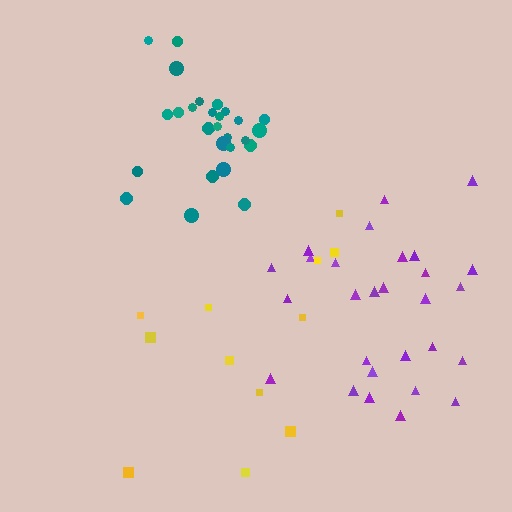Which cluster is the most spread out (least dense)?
Yellow.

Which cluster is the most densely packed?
Teal.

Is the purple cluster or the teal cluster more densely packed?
Teal.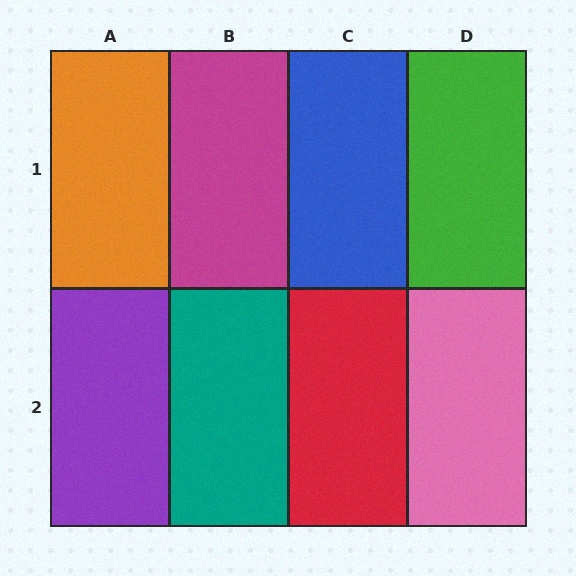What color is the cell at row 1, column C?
Blue.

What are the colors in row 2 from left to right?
Purple, teal, red, pink.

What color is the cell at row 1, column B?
Magenta.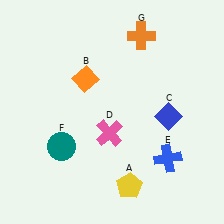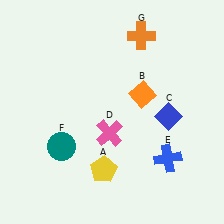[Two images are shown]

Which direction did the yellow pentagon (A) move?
The yellow pentagon (A) moved left.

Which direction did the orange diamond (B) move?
The orange diamond (B) moved right.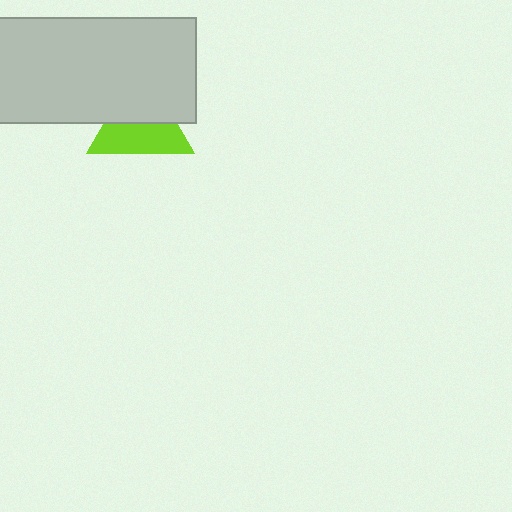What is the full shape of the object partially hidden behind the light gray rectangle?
The partially hidden object is a lime triangle.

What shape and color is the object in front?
The object in front is a light gray rectangle.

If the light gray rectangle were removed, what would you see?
You would see the complete lime triangle.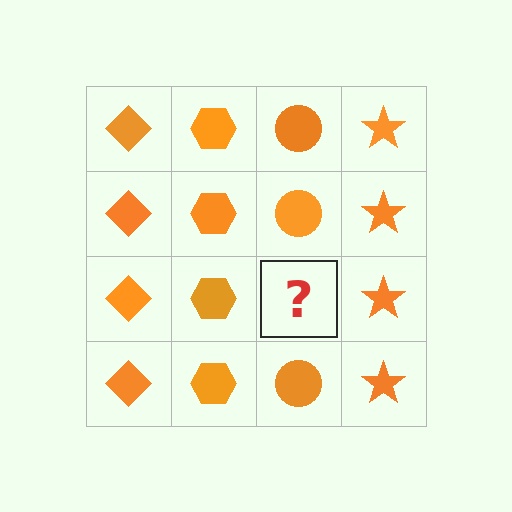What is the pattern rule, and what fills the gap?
The rule is that each column has a consistent shape. The gap should be filled with an orange circle.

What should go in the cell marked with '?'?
The missing cell should contain an orange circle.